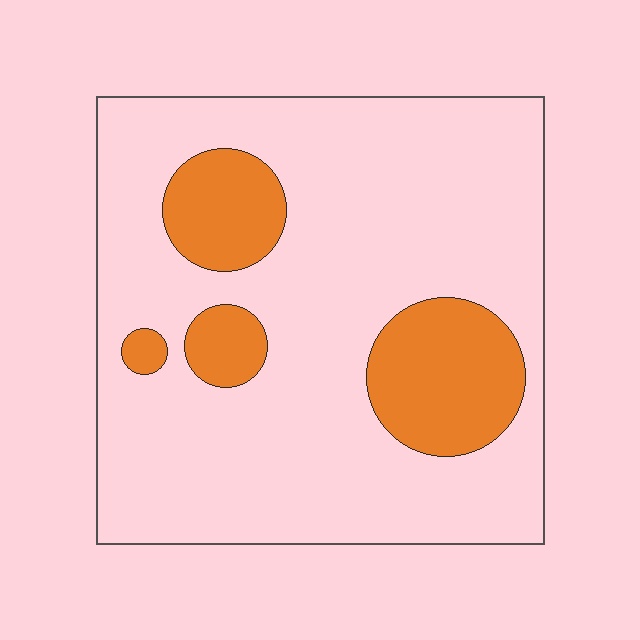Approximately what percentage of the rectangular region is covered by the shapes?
Approximately 20%.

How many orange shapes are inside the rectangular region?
4.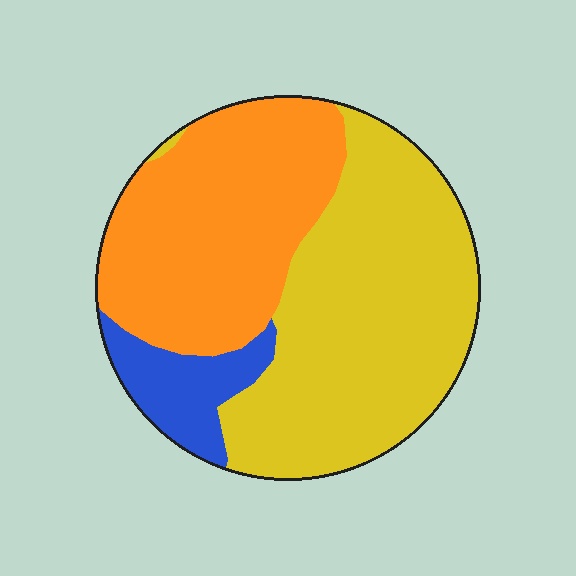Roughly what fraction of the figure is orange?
Orange covers around 40% of the figure.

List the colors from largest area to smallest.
From largest to smallest: yellow, orange, blue.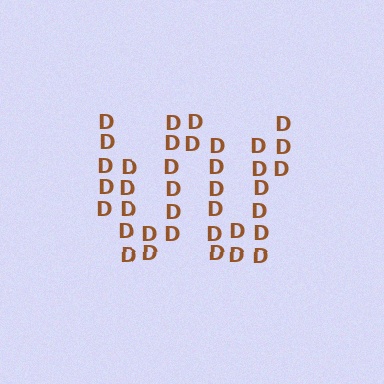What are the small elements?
The small elements are letter D's.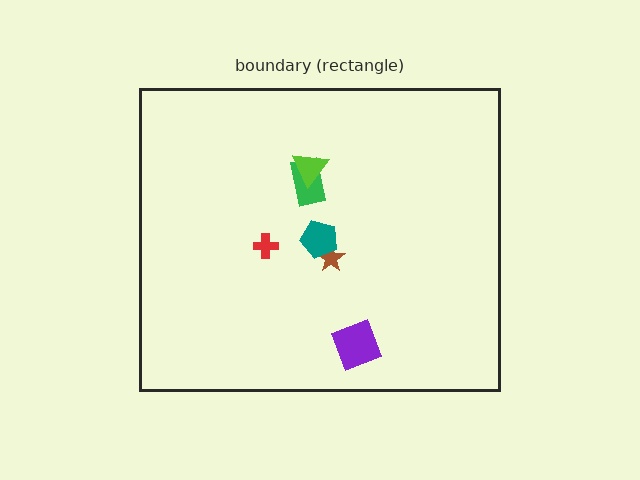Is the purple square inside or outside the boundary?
Inside.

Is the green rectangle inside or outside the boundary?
Inside.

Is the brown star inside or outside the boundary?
Inside.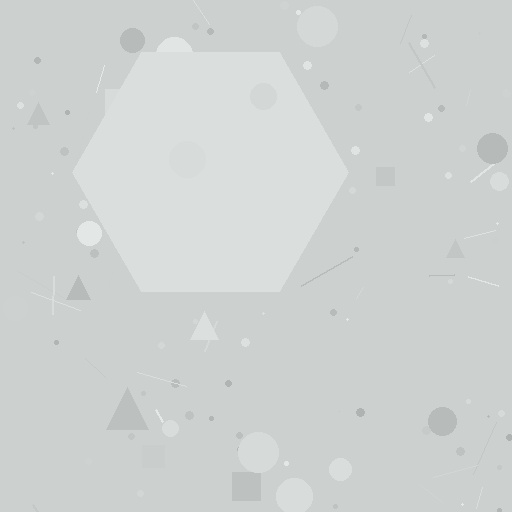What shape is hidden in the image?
A hexagon is hidden in the image.